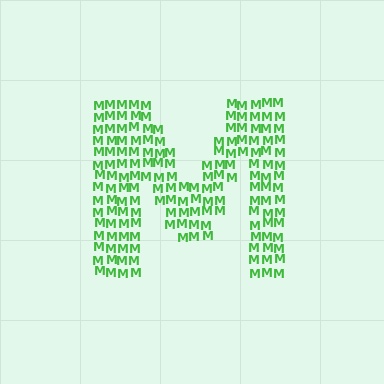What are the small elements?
The small elements are letter M's.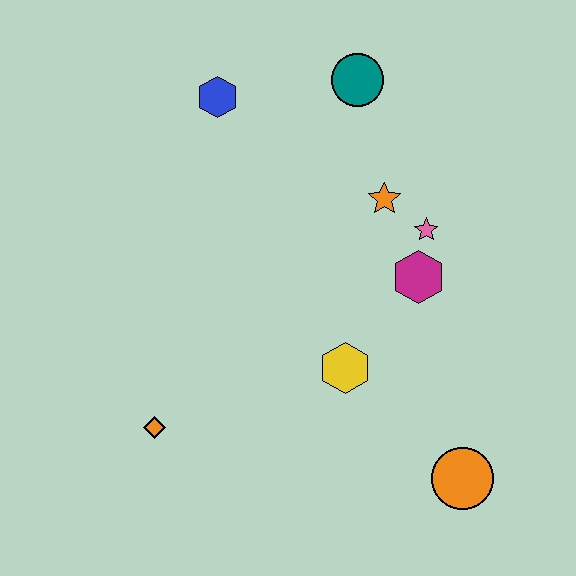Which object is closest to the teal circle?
The orange star is closest to the teal circle.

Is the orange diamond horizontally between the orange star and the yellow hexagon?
No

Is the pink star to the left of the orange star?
No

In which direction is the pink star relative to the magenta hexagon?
The pink star is above the magenta hexagon.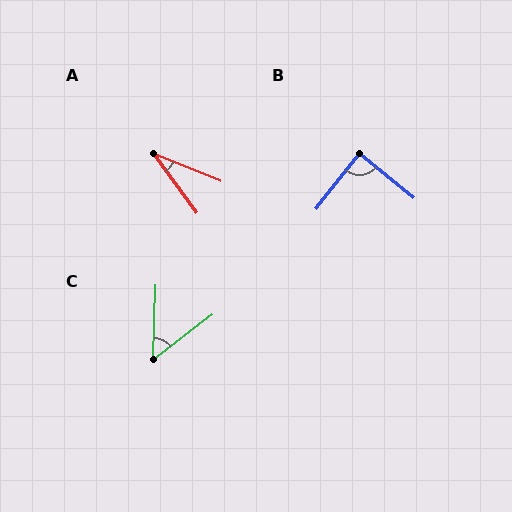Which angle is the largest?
B, at approximately 90 degrees.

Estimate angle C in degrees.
Approximately 50 degrees.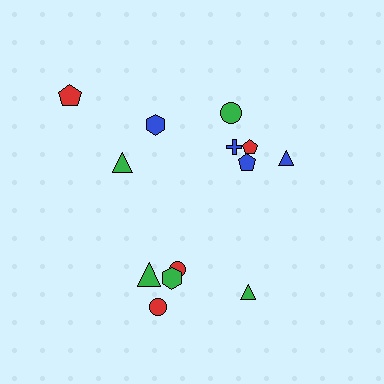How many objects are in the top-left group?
There are 3 objects.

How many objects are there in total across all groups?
There are 13 objects.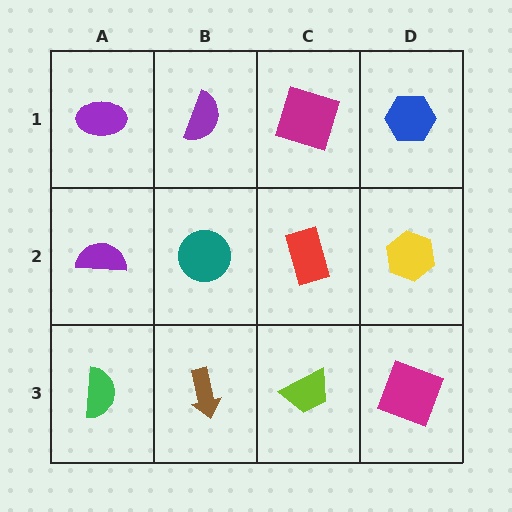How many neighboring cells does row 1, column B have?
3.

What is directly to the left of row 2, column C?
A teal circle.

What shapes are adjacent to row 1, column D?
A yellow hexagon (row 2, column D), a magenta square (row 1, column C).